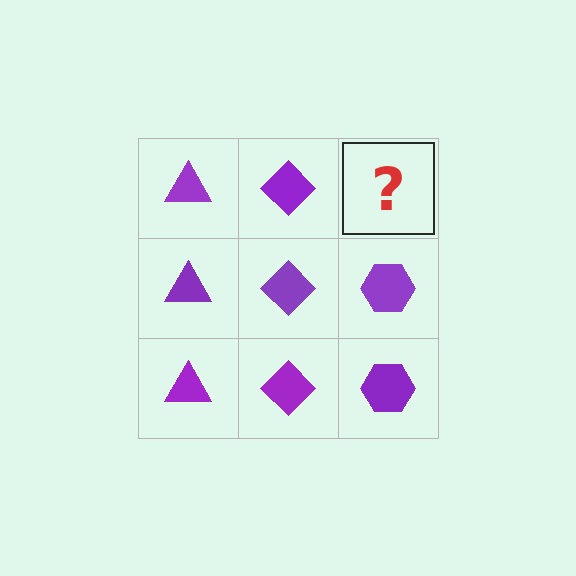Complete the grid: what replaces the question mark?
The question mark should be replaced with a purple hexagon.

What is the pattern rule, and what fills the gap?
The rule is that each column has a consistent shape. The gap should be filled with a purple hexagon.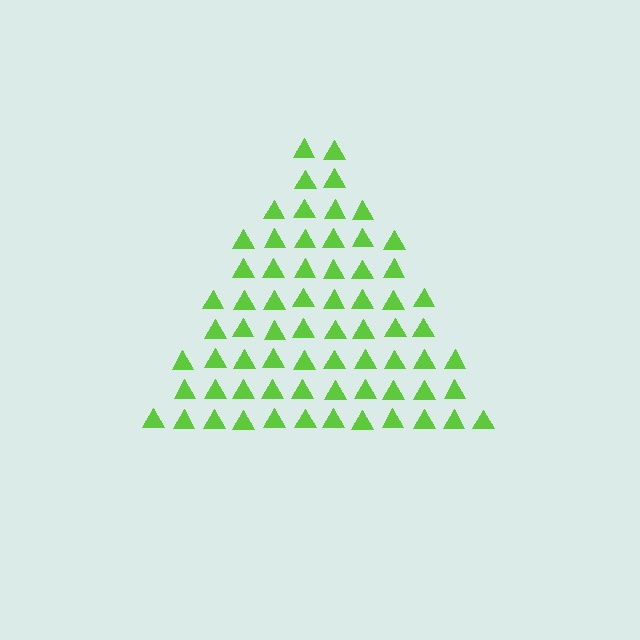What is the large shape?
The large shape is a triangle.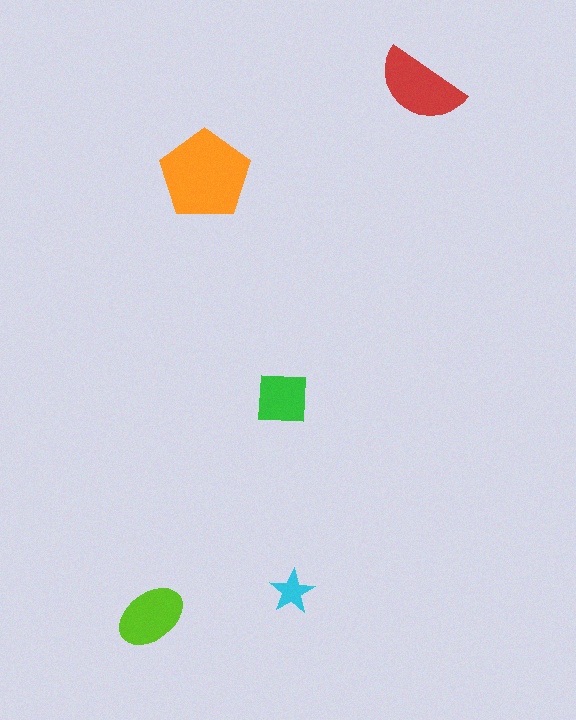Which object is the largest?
The orange pentagon.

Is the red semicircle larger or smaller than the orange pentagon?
Smaller.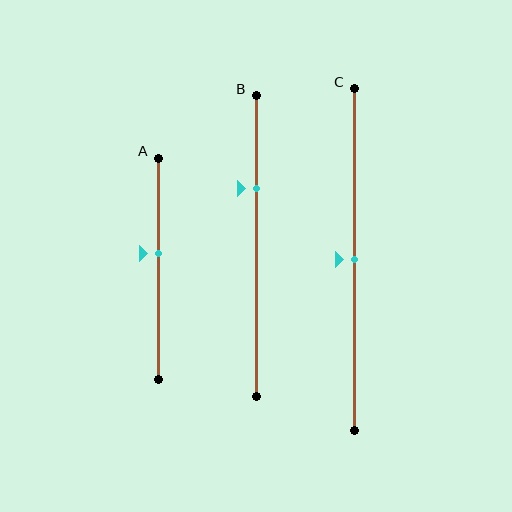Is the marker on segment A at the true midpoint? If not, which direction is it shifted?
No, the marker on segment A is shifted upward by about 7% of the segment length.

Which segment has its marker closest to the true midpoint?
Segment C has its marker closest to the true midpoint.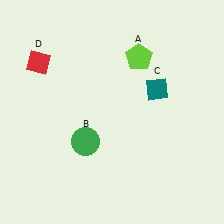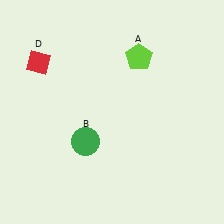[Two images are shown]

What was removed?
The teal diamond (C) was removed in Image 2.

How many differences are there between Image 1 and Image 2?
There is 1 difference between the two images.